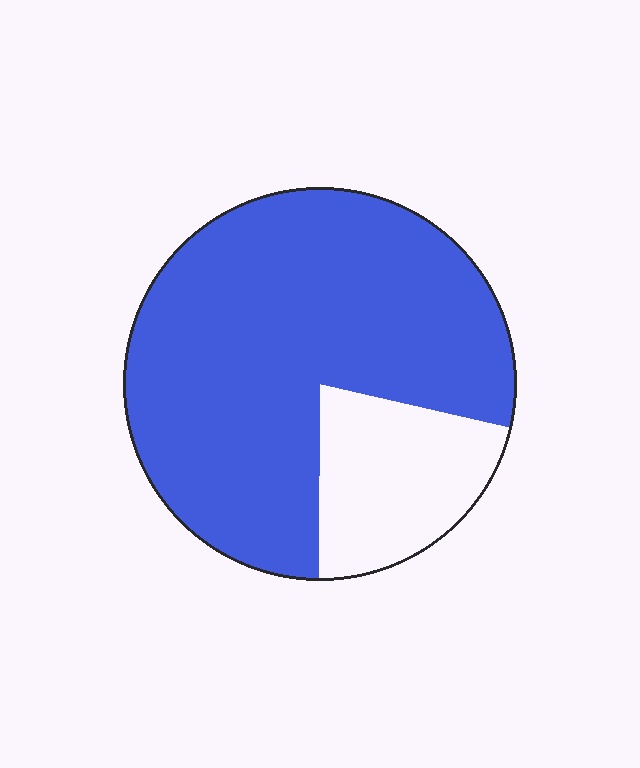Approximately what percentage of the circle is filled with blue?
Approximately 80%.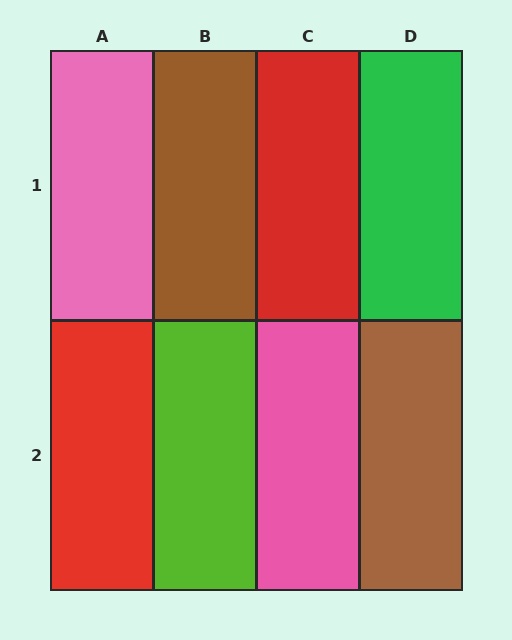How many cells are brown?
2 cells are brown.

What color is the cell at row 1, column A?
Pink.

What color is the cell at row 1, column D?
Green.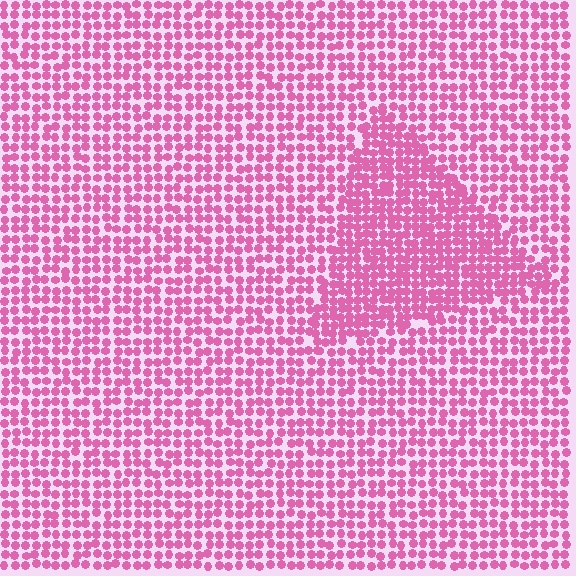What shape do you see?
I see a triangle.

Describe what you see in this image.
The image contains small pink elements arranged at two different densities. A triangle-shaped region is visible where the elements are more densely packed than the surrounding area.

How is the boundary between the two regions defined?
The boundary is defined by a change in element density (approximately 1.5x ratio). All elements are the same color, size, and shape.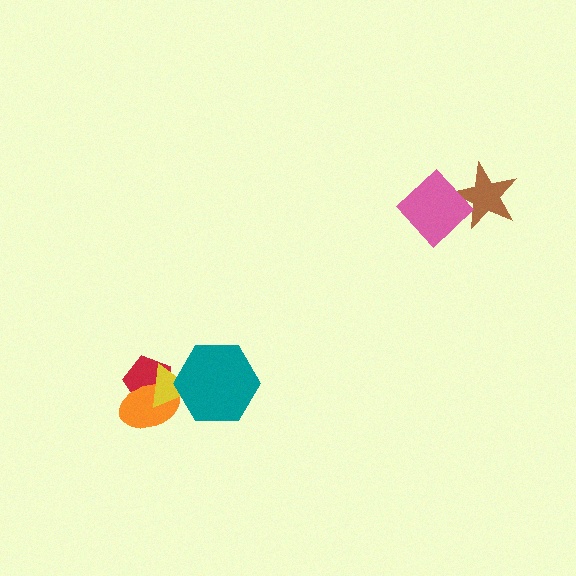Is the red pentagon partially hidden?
Yes, it is partially covered by another shape.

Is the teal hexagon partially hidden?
No, no other shape covers it.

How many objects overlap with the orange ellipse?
2 objects overlap with the orange ellipse.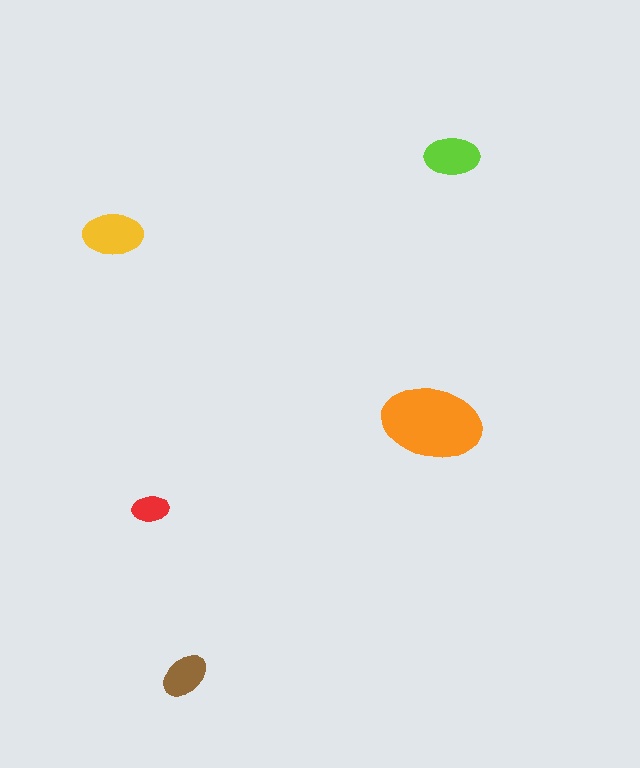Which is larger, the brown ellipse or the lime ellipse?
The lime one.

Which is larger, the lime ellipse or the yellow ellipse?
The yellow one.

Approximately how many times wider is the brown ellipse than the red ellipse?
About 1.5 times wider.